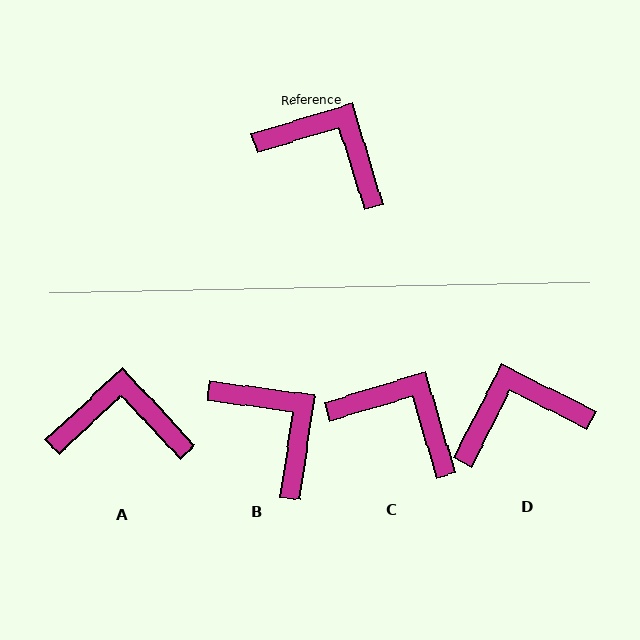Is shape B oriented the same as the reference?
No, it is off by about 24 degrees.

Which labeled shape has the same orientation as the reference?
C.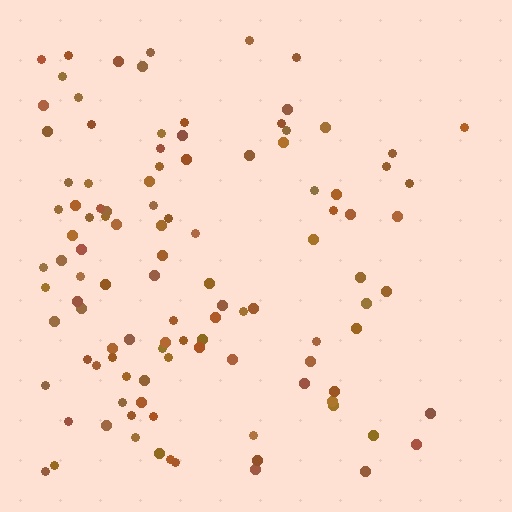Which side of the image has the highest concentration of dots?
The left.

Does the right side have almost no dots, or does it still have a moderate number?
Still a moderate number, just noticeably fewer than the left.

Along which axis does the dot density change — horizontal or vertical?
Horizontal.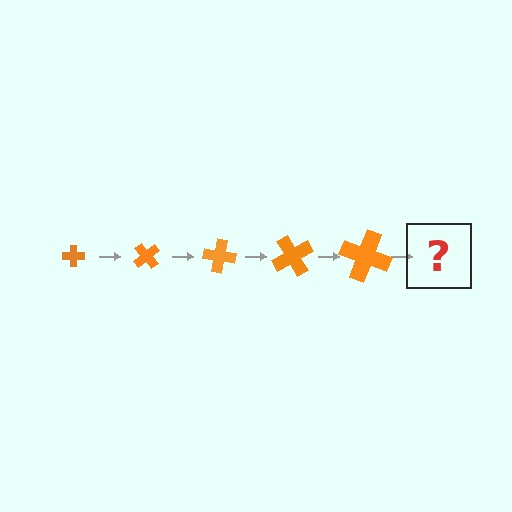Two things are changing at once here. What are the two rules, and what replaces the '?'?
The two rules are that the cross grows larger each step and it rotates 50 degrees each step. The '?' should be a cross, larger than the previous one and rotated 250 degrees from the start.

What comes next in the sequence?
The next element should be a cross, larger than the previous one and rotated 250 degrees from the start.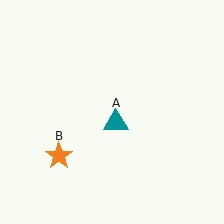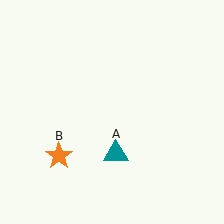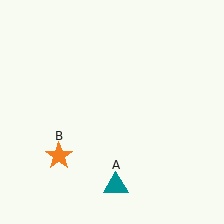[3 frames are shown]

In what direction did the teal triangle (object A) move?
The teal triangle (object A) moved down.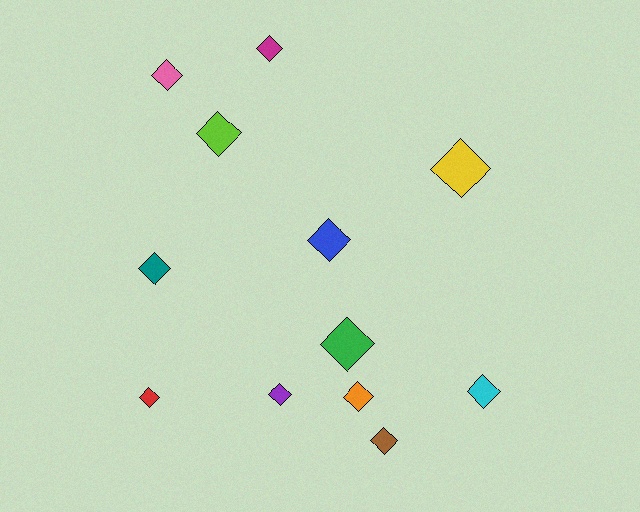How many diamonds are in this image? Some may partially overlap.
There are 12 diamonds.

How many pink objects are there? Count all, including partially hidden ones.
There is 1 pink object.